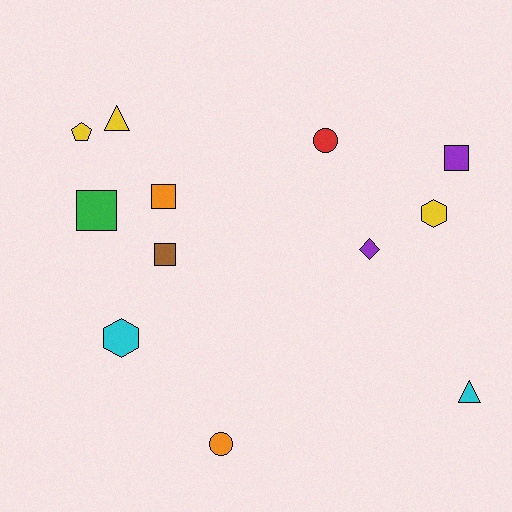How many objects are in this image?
There are 12 objects.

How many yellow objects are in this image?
There are 3 yellow objects.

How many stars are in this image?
There are no stars.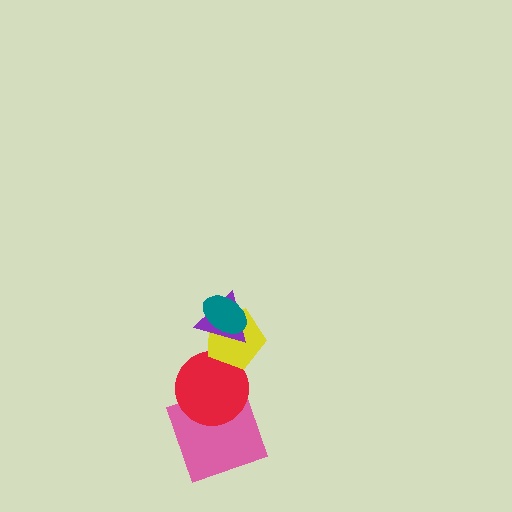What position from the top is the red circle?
The red circle is 4th from the top.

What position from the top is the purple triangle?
The purple triangle is 2nd from the top.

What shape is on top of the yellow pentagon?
The purple triangle is on top of the yellow pentagon.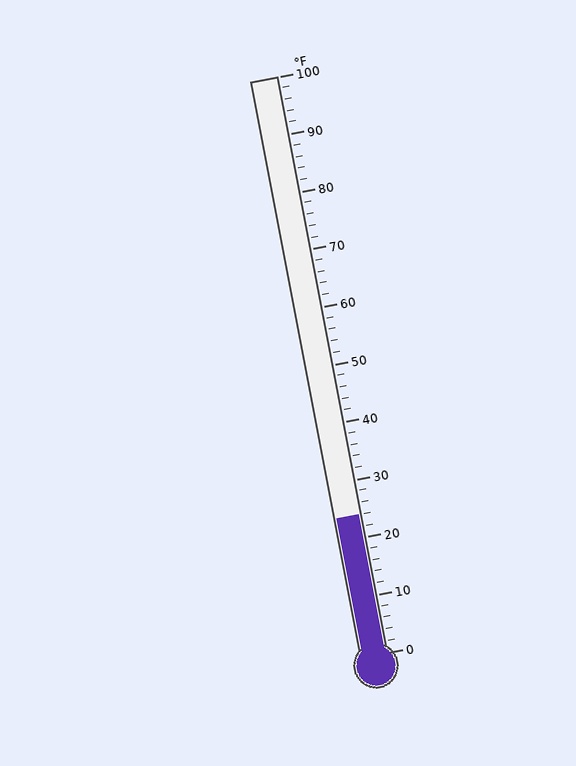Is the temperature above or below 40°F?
The temperature is below 40°F.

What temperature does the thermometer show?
The thermometer shows approximately 24°F.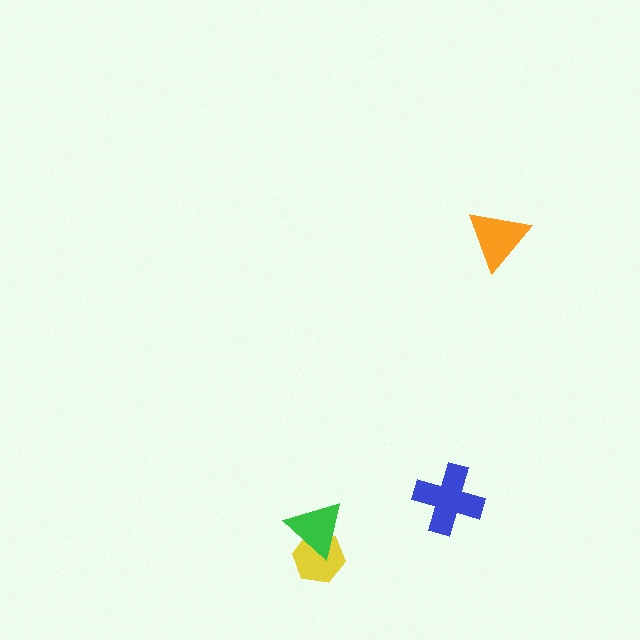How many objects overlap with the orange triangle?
0 objects overlap with the orange triangle.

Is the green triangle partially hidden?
No, no other shape covers it.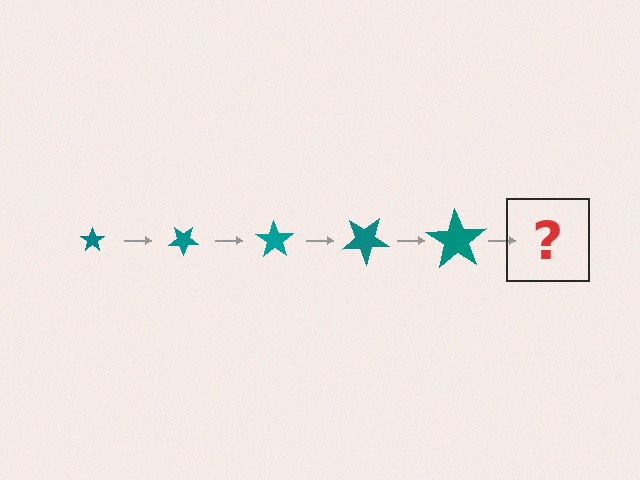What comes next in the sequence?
The next element should be a star, larger than the previous one and rotated 175 degrees from the start.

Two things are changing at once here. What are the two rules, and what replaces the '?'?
The two rules are that the star grows larger each step and it rotates 35 degrees each step. The '?' should be a star, larger than the previous one and rotated 175 degrees from the start.